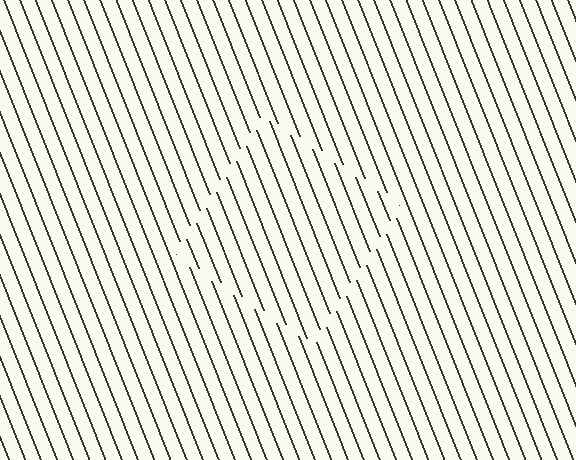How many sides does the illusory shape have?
4 sides — the line-ends trace a square.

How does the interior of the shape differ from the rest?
The interior of the shape contains the same grating, shifted by half a period — the contour is defined by the phase discontinuity where line-ends from the inner and outer gratings abut.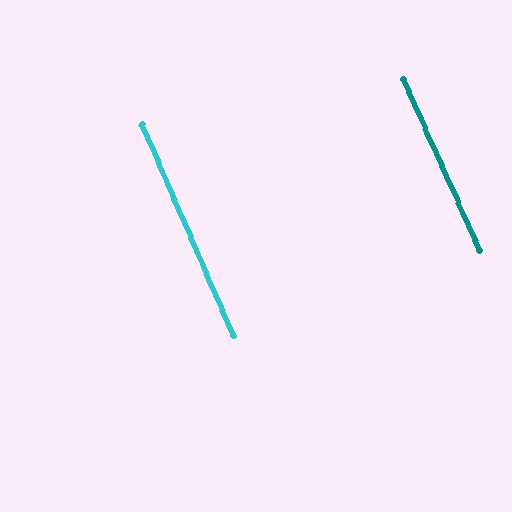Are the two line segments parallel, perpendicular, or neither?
Parallel — their directions differ by only 0.7°.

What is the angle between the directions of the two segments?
Approximately 1 degree.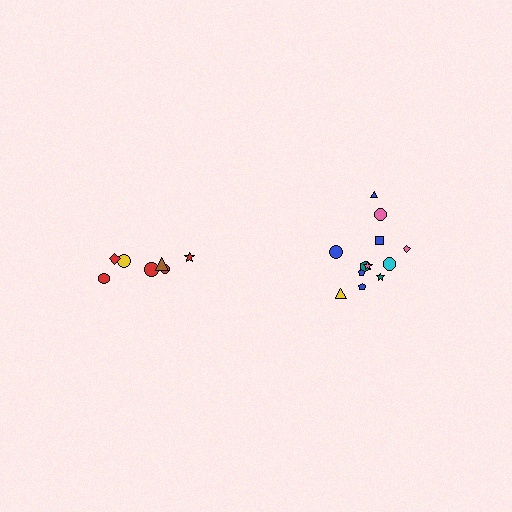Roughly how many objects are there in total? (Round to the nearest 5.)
Roughly 20 objects in total.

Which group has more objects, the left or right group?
The right group.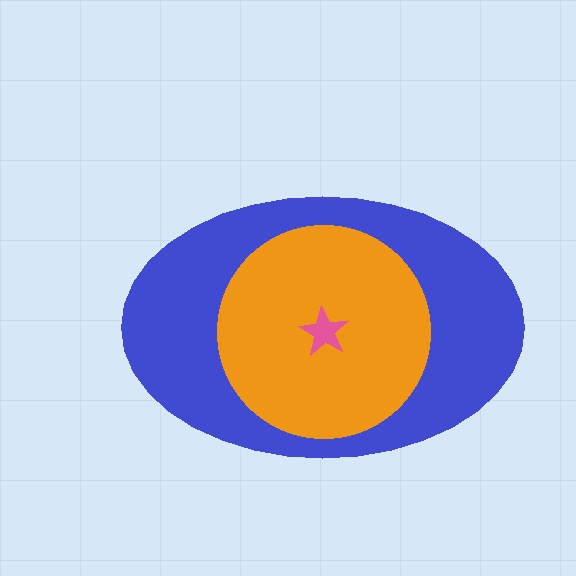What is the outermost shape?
The blue ellipse.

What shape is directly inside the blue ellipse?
The orange circle.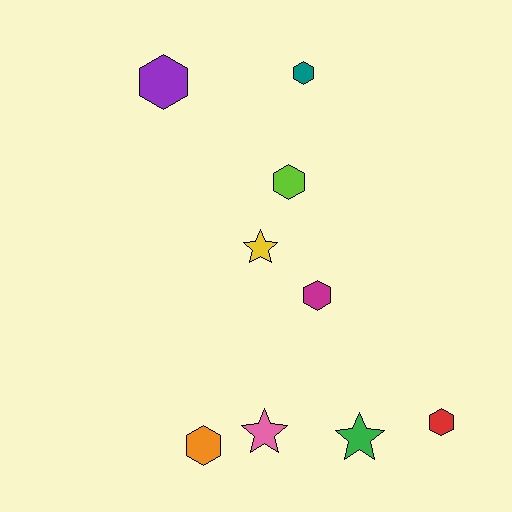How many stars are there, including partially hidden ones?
There are 3 stars.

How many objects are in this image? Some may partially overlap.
There are 9 objects.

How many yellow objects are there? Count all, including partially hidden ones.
There is 1 yellow object.